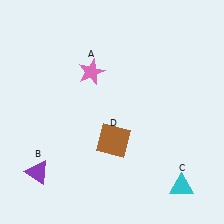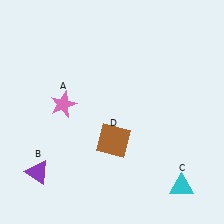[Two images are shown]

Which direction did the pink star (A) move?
The pink star (A) moved down.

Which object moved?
The pink star (A) moved down.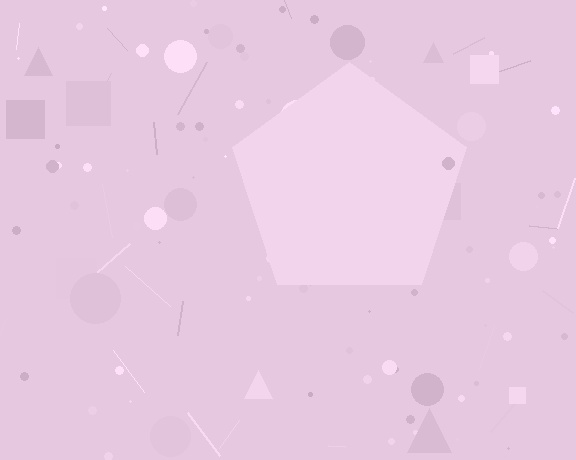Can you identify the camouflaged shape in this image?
The camouflaged shape is a pentagon.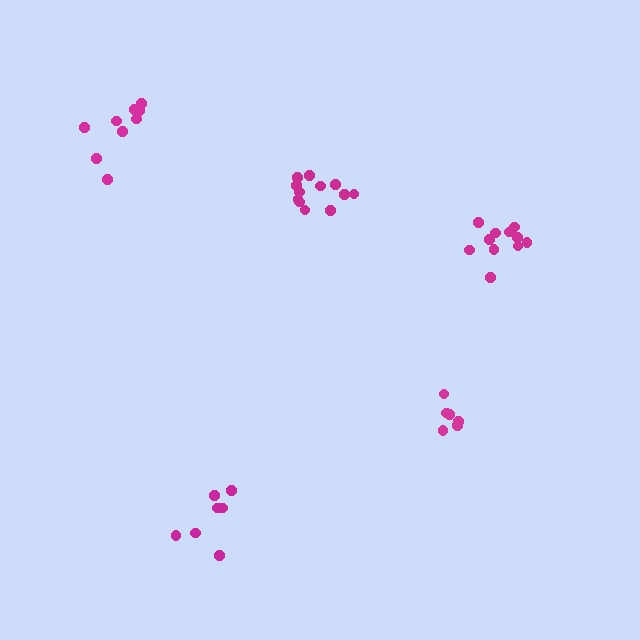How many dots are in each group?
Group 1: 7 dots, Group 2: 12 dots, Group 3: 6 dots, Group 4: 11 dots, Group 5: 9 dots (45 total).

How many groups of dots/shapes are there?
There are 5 groups.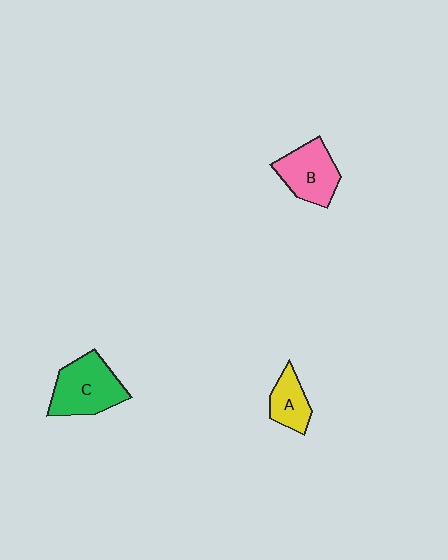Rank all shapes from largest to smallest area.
From largest to smallest: C (green), B (pink), A (yellow).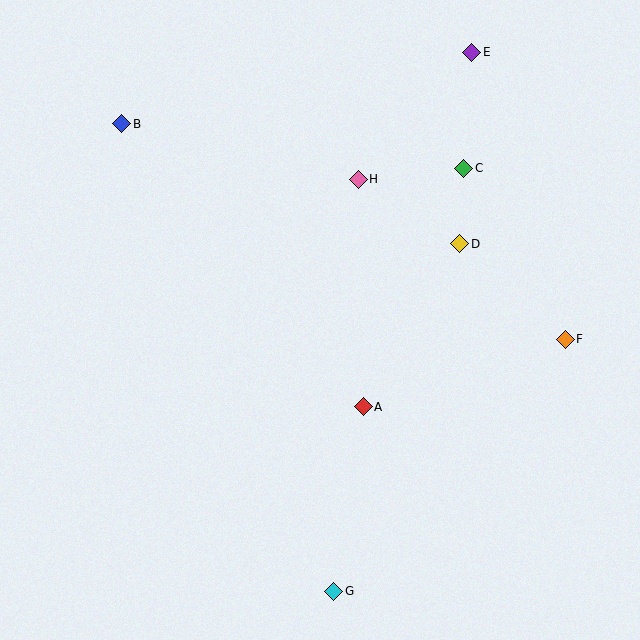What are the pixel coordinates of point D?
Point D is at (460, 244).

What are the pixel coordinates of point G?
Point G is at (334, 591).